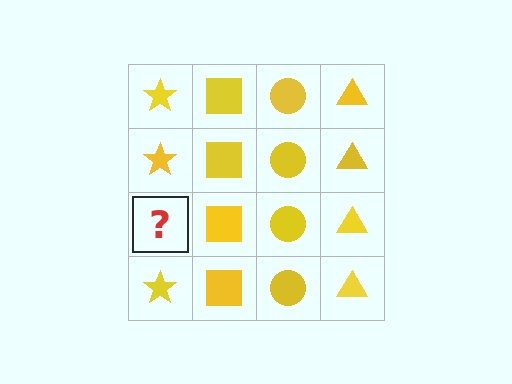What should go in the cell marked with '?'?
The missing cell should contain a yellow star.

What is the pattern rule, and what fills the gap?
The rule is that each column has a consistent shape. The gap should be filled with a yellow star.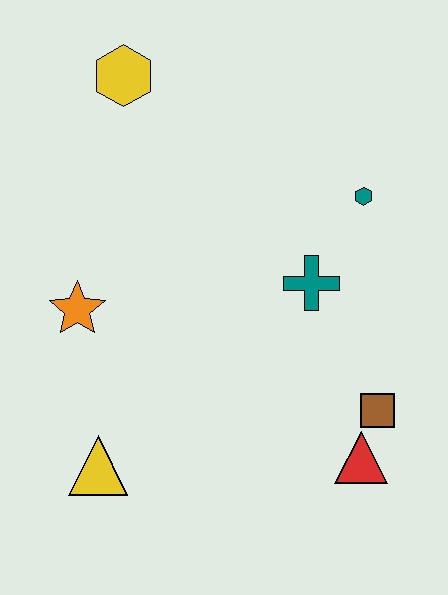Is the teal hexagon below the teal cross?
No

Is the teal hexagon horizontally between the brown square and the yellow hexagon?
Yes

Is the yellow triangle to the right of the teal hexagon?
No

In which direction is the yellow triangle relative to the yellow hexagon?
The yellow triangle is below the yellow hexagon.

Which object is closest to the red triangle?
The brown square is closest to the red triangle.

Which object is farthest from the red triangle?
The yellow hexagon is farthest from the red triangle.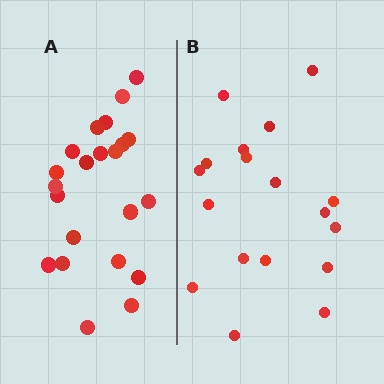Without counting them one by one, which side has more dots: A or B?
Region A (the left region) has more dots.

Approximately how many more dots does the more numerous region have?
Region A has about 4 more dots than region B.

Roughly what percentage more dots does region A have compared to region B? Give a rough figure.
About 20% more.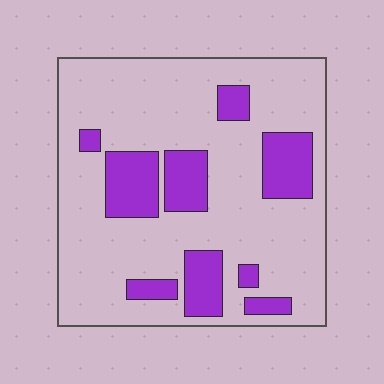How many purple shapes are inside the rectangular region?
9.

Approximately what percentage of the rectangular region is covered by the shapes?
Approximately 25%.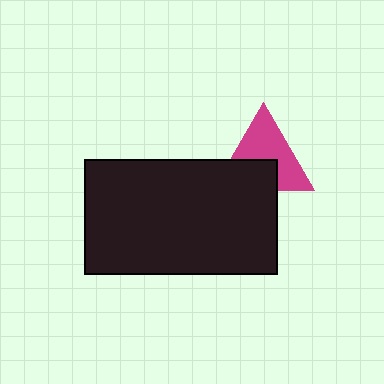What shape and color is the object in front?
The object in front is a black rectangle.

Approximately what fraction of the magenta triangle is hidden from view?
Roughly 39% of the magenta triangle is hidden behind the black rectangle.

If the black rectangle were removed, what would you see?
You would see the complete magenta triangle.